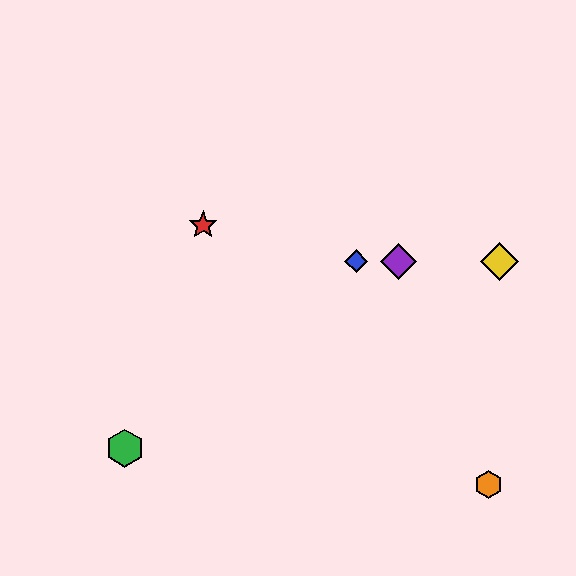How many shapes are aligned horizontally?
3 shapes (the blue diamond, the yellow diamond, the purple diamond) are aligned horizontally.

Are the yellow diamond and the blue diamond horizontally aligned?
Yes, both are at y≈261.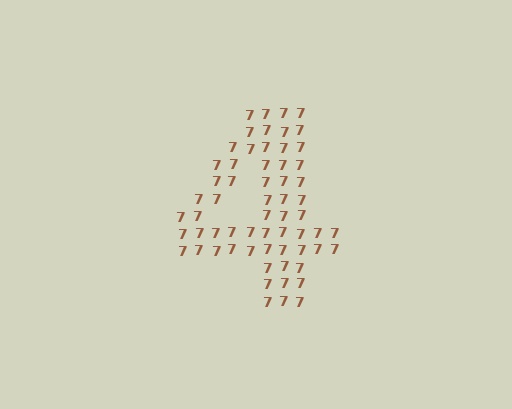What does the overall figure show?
The overall figure shows the digit 4.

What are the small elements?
The small elements are digit 7's.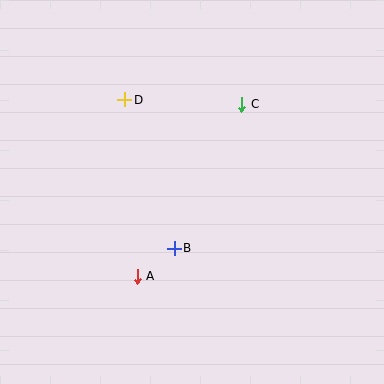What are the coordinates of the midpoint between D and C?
The midpoint between D and C is at (183, 102).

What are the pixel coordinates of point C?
Point C is at (242, 104).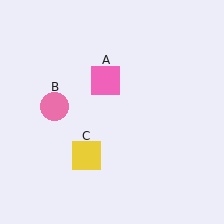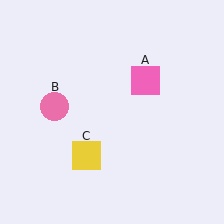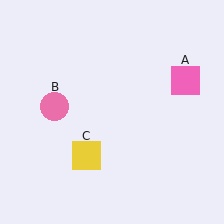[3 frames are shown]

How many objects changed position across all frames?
1 object changed position: pink square (object A).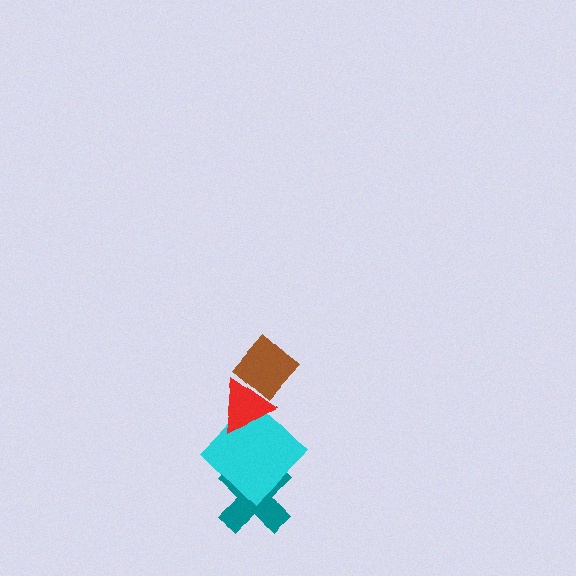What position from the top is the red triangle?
The red triangle is 2nd from the top.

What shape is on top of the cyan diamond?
The red triangle is on top of the cyan diamond.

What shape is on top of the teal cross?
The cyan diamond is on top of the teal cross.